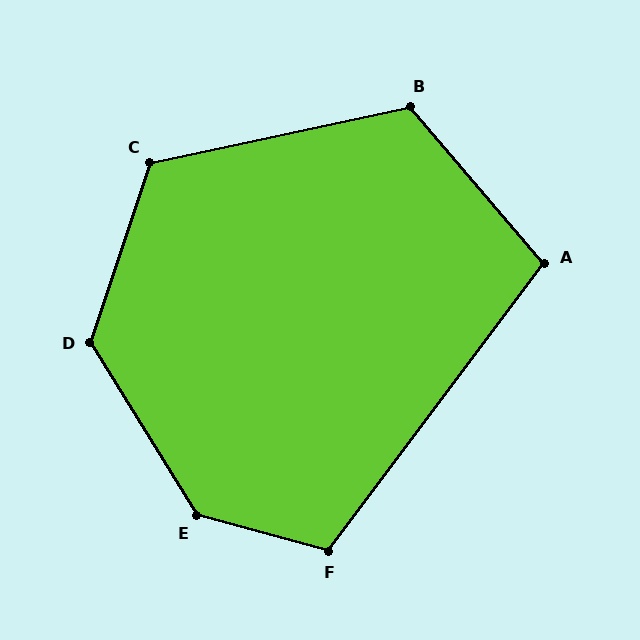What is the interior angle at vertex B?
Approximately 118 degrees (obtuse).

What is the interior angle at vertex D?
Approximately 130 degrees (obtuse).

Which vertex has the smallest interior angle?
A, at approximately 103 degrees.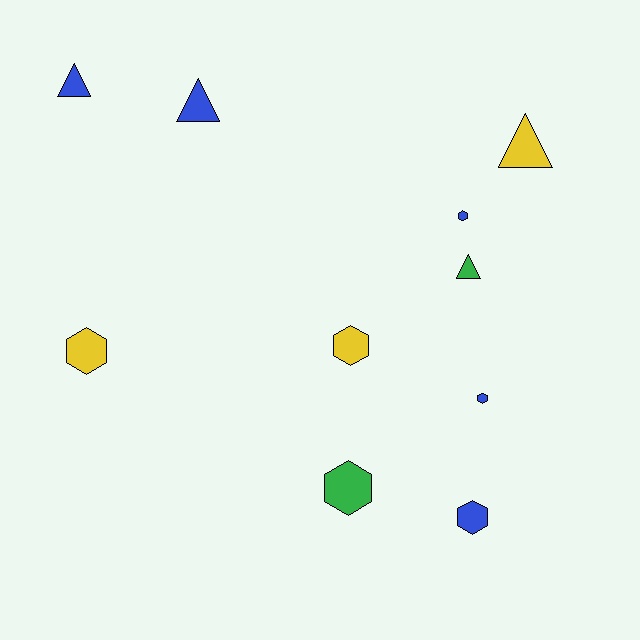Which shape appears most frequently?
Hexagon, with 6 objects.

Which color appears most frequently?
Blue, with 5 objects.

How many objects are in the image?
There are 10 objects.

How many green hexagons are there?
There is 1 green hexagon.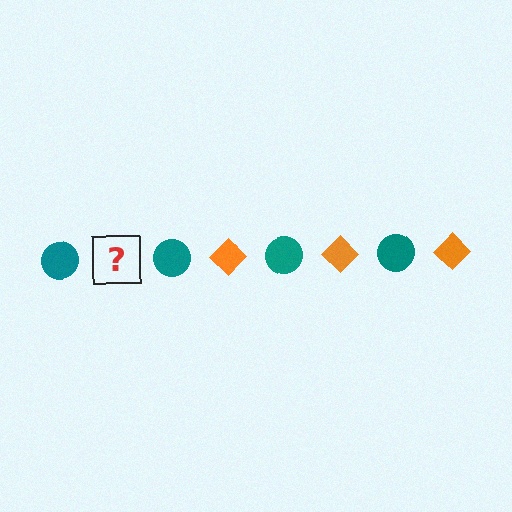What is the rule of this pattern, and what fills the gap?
The rule is that the pattern alternates between teal circle and orange diamond. The gap should be filled with an orange diamond.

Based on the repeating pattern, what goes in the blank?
The blank should be an orange diamond.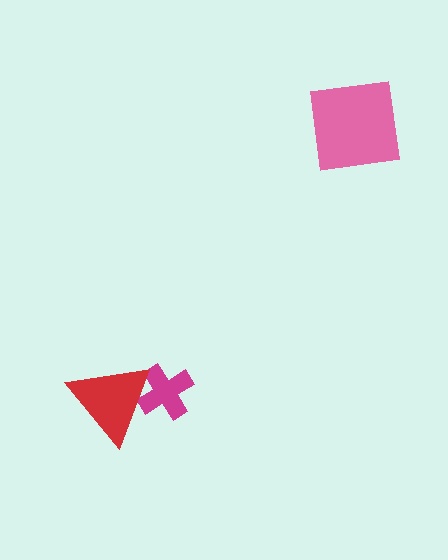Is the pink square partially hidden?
No, no other shape covers it.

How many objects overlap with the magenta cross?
1 object overlaps with the magenta cross.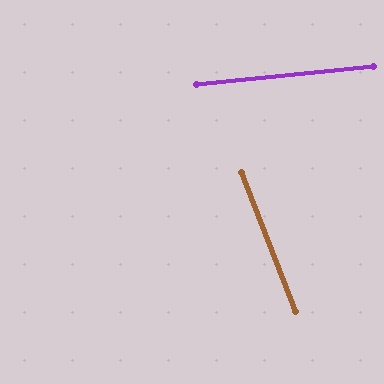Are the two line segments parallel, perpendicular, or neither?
Neither parallel nor perpendicular — they differ by about 75°.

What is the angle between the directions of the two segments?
Approximately 75 degrees.